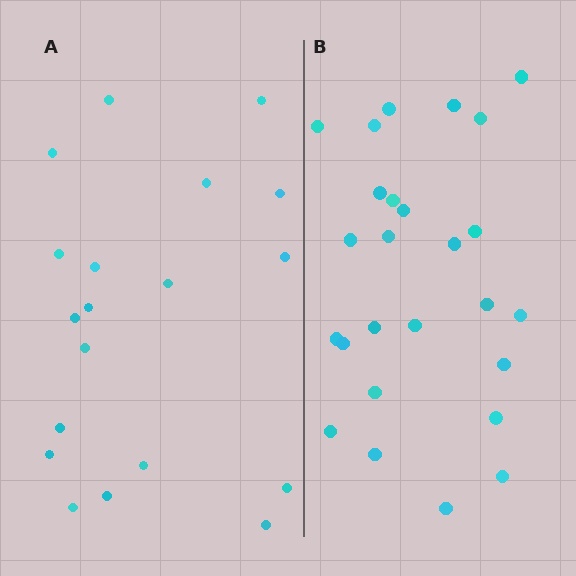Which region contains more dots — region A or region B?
Region B (the right region) has more dots.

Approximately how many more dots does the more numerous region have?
Region B has roughly 8 or so more dots than region A.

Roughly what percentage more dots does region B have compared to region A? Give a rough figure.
About 35% more.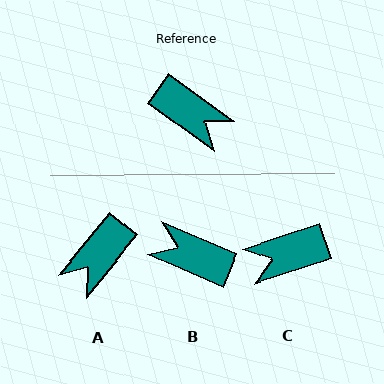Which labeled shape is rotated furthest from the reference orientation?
B, about 168 degrees away.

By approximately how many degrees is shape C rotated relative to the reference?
Approximately 126 degrees clockwise.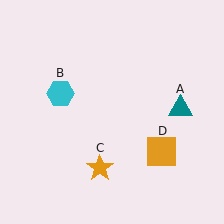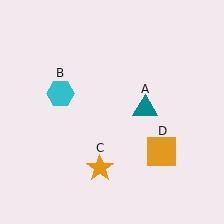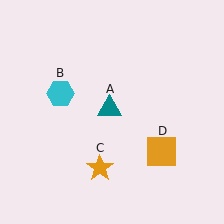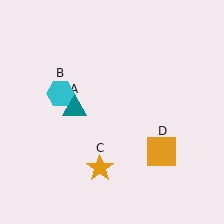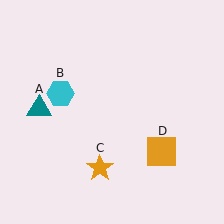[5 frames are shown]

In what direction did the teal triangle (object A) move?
The teal triangle (object A) moved left.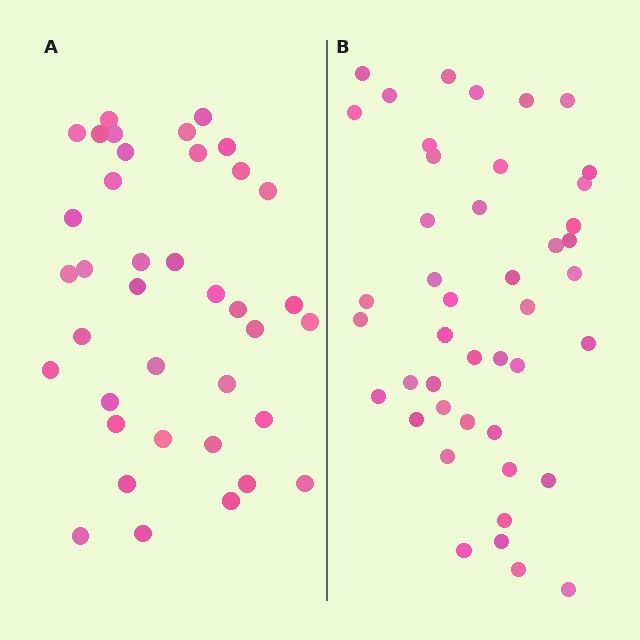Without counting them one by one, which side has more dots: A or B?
Region B (the right region) has more dots.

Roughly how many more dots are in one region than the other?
Region B has about 6 more dots than region A.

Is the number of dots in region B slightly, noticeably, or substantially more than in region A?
Region B has only slightly more — the two regions are fairly close. The ratio is roughly 1.2 to 1.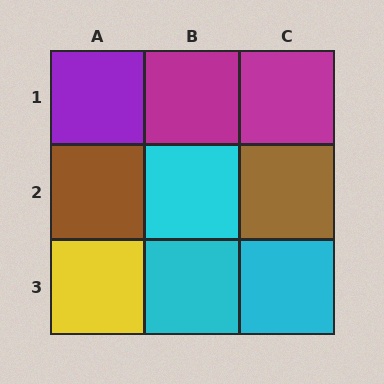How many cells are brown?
2 cells are brown.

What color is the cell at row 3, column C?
Cyan.